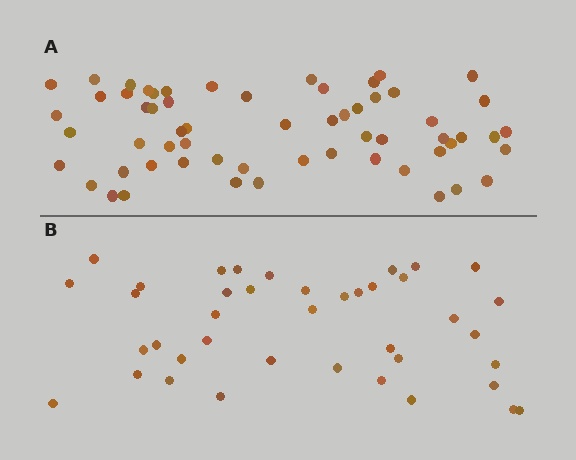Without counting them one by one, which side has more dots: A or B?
Region A (the top region) has more dots.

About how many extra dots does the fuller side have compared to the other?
Region A has approximately 20 more dots than region B.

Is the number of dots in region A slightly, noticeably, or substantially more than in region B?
Region A has substantially more. The ratio is roughly 1.5 to 1.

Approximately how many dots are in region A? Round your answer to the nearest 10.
About 60 dots.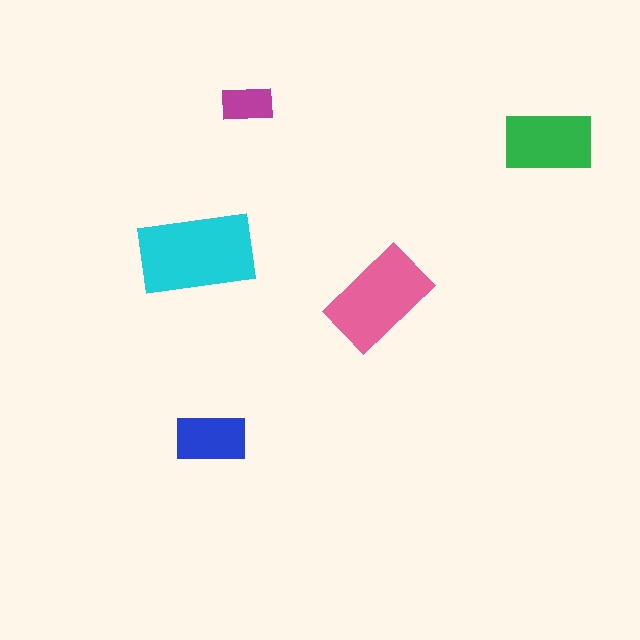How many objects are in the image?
There are 5 objects in the image.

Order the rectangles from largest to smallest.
the cyan one, the pink one, the green one, the blue one, the magenta one.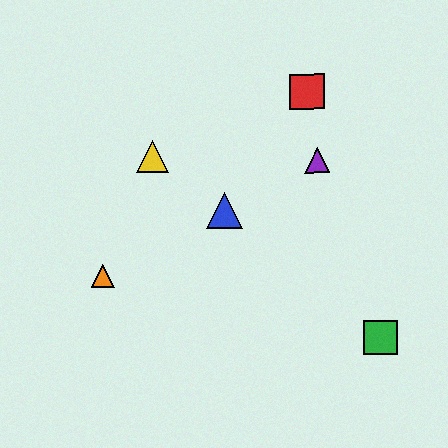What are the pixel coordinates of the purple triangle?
The purple triangle is at (317, 160).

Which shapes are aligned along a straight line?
The blue triangle, the purple triangle, the orange triangle are aligned along a straight line.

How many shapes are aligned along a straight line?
3 shapes (the blue triangle, the purple triangle, the orange triangle) are aligned along a straight line.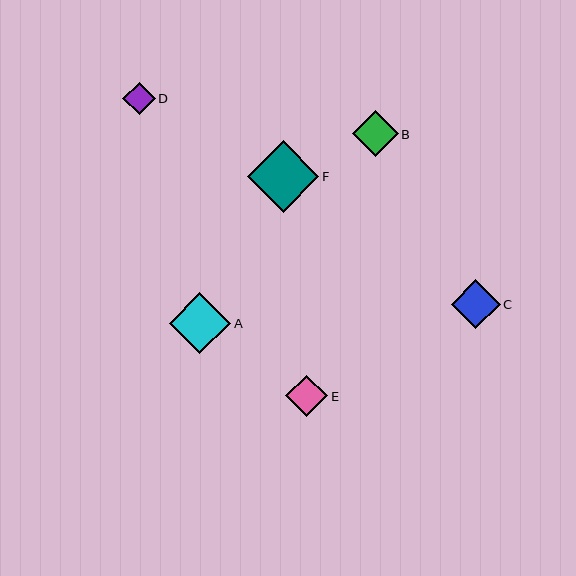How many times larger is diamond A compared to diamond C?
Diamond A is approximately 1.3 times the size of diamond C.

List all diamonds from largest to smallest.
From largest to smallest: F, A, C, B, E, D.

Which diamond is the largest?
Diamond F is the largest with a size of approximately 71 pixels.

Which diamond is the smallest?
Diamond D is the smallest with a size of approximately 32 pixels.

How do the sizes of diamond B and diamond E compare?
Diamond B and diamond E are approximately the same size.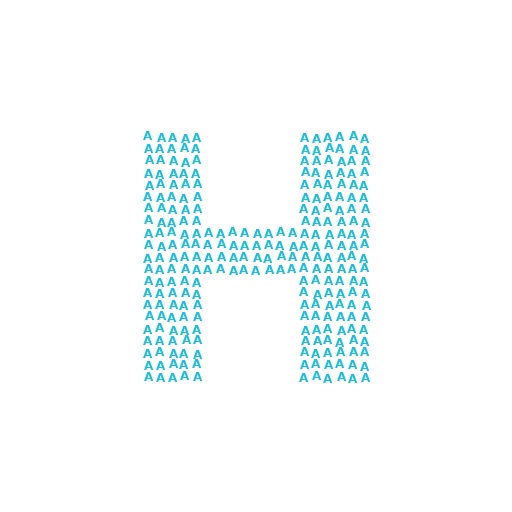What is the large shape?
The large shape is the letter H.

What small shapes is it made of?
It is made of small letter A's.